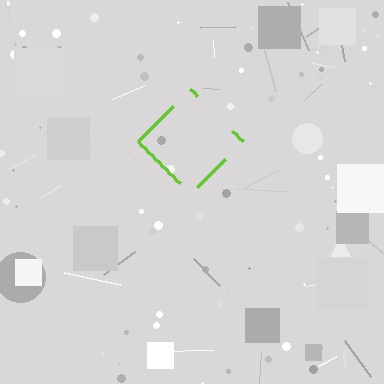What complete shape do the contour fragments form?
The contour fragments form a diamond.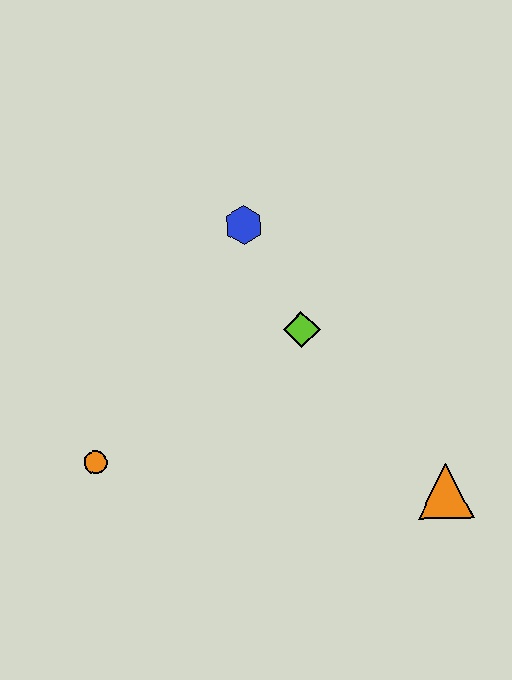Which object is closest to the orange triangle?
The lime diamond is closest to the orange triangle.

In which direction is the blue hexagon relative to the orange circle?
The blue hexagon is above the orange circle.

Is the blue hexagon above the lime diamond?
Yes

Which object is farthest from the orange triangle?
The orange circle is farthest from the orange triangle.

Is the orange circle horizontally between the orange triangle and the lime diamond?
No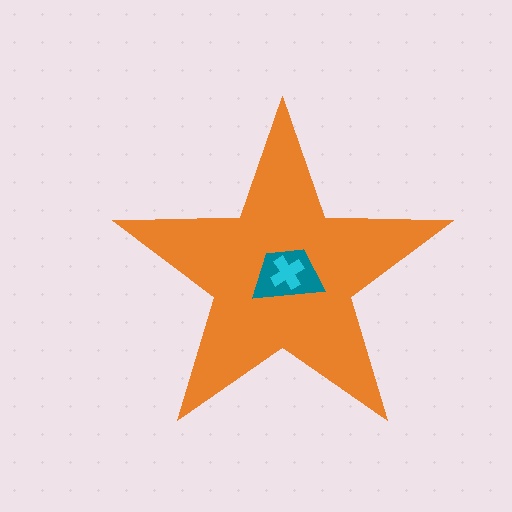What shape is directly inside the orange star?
The teal trapezoid.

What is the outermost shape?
The orange star.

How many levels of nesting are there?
3.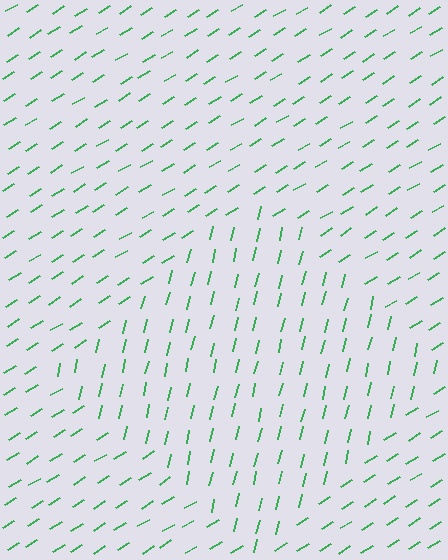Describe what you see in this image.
The image is filled with small green line segments. A diamond region in the image has lines oriented differently from the surrounding lines, creating a visible texture boundary.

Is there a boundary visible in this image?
Yes, there is a texture boundary formed by a change in line orientation.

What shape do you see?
I see a diamond.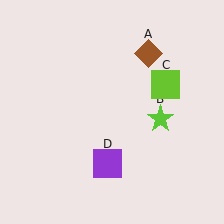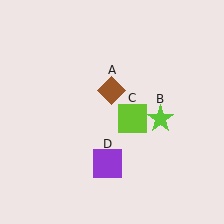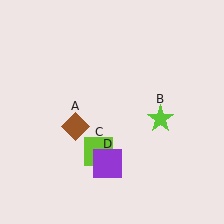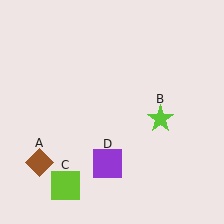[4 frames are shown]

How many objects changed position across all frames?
2 objects changed position: brown diamond (object A), lime square (object C).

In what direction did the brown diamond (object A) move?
The brown diamond (object A) moved down and to the left.